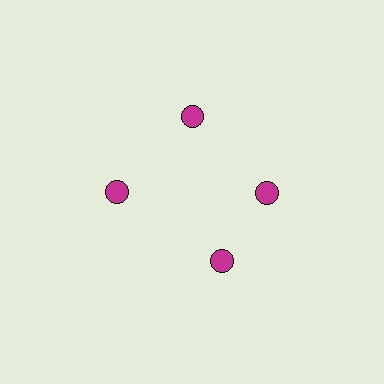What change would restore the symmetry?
The symmetry would be restored by rotating it back into even spacing with its neighbors so that all 4 circles sit at equal angles and equal distance from the center.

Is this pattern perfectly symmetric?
No. The 4 magenta circles are arranged in a ring, but one element near the 6 o'clock position is rotated out of alignment along the ring, breaking the 4-fold rotational symmetry.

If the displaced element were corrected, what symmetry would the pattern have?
It would have 4-fold rotational symmetry — the pattern would map onto itself every 90 degrees.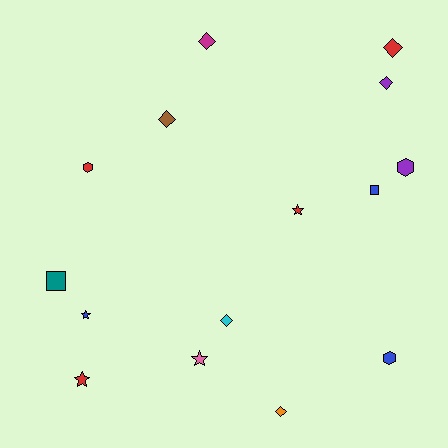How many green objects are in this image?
There are no green objects.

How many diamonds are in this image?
There are 6 diamonds.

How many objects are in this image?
There are 15 objects.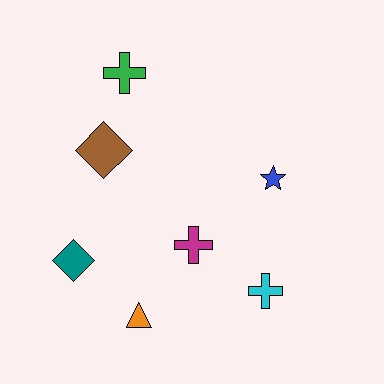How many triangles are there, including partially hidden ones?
There is 1 triangle.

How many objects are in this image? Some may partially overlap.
There are 7 objects.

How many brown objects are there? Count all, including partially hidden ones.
There is 1 brown object.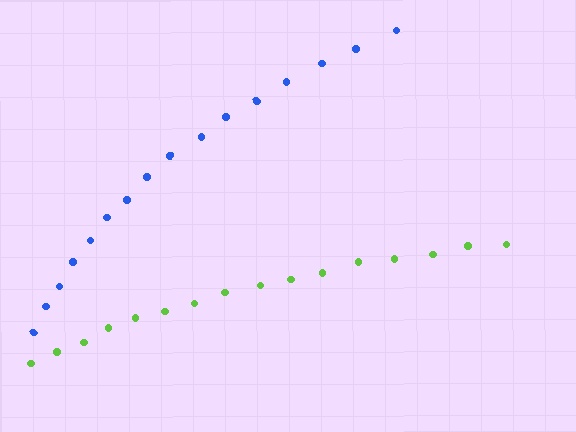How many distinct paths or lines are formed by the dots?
There are 2 distinct paths.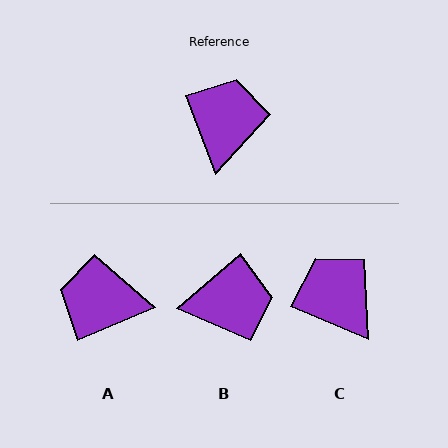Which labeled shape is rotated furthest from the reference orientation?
A, about 92 degrees away.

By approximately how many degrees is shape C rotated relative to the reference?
Approximately 45 degrees counter-clockwise.